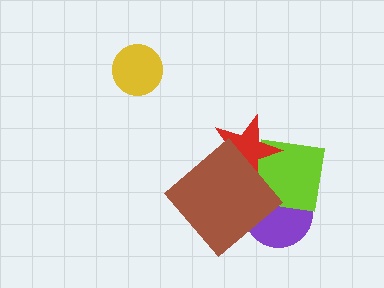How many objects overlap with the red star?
2 objects overlap with the red star.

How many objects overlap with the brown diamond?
3 objects overlap with the brown diamond.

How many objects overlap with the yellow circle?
0 objects overlap with the yellow circle.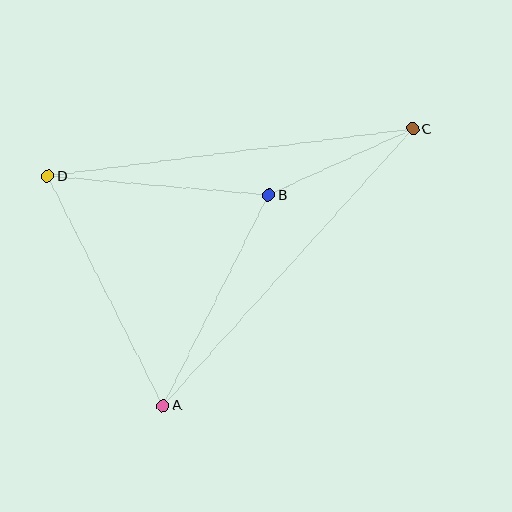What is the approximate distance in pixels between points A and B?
The distance between A and B is approximately 236 pixels.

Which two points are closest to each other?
Points B and C are closest to each other.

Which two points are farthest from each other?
Points A and C are farthest from each other.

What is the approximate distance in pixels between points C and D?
The distance between C and D is approximately 368 pixels.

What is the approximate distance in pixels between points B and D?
The distance between B and D is approximately 222 pixels.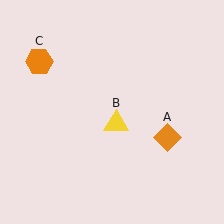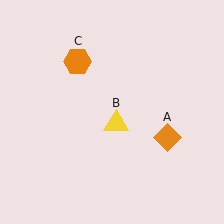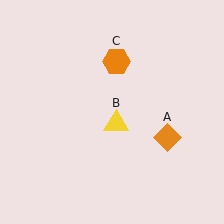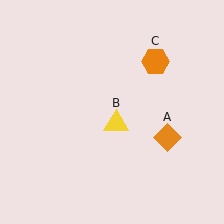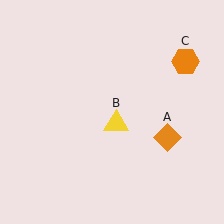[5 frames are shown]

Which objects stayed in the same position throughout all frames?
Orange diamond (object A) and yellow triangle (object B) remained stationary.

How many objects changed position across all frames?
1 object changed position: orange hexagon (object C).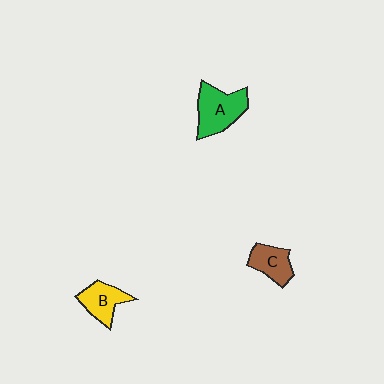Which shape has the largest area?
Shape A (green).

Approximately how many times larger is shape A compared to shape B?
Approximately 1.4 times.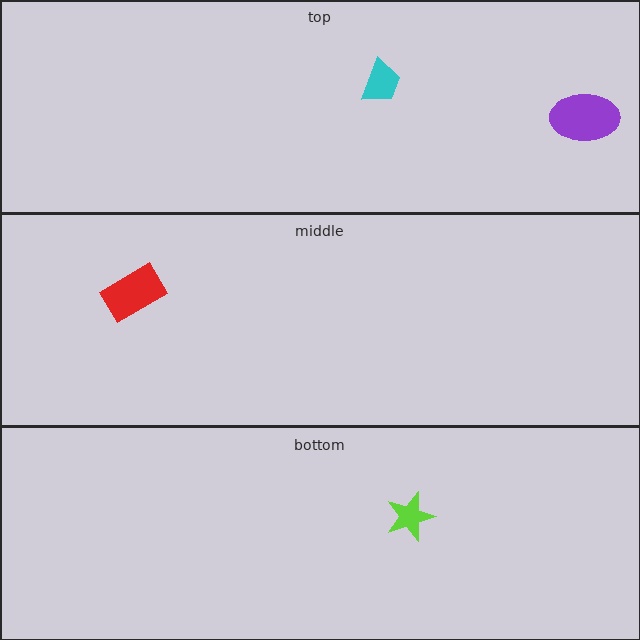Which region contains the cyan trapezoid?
The top region.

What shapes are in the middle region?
The red rectangle.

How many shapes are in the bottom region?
1.